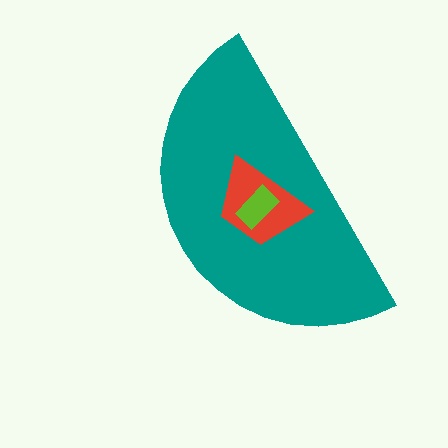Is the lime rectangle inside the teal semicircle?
Yes.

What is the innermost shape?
The lime rectangle.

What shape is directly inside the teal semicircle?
The red trapezoid.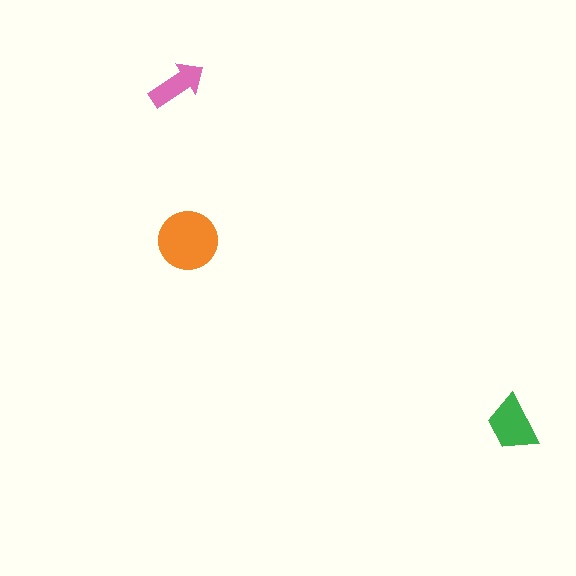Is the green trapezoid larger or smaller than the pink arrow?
Larger.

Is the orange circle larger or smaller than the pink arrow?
Larger.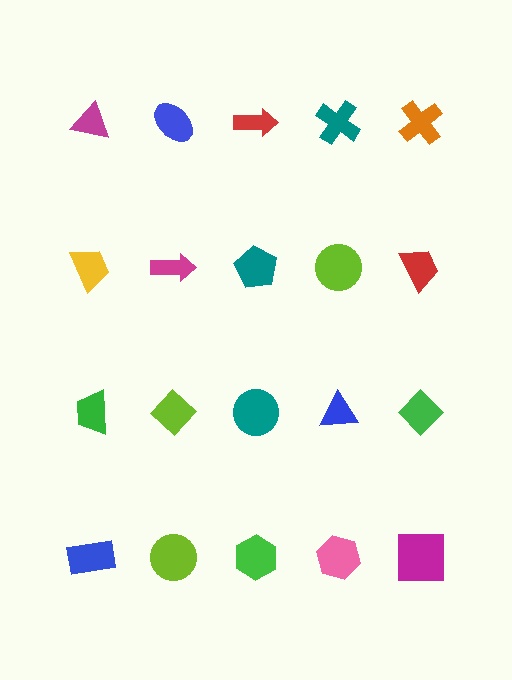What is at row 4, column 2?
A lime circle.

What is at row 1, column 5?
An orange cross.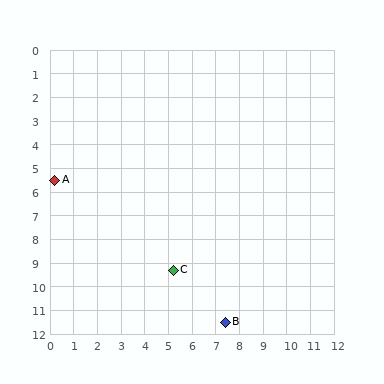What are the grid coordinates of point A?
Point A is at approximately (0.2, 5.5).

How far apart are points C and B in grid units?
Points C and B are about 3.1 grid units apart.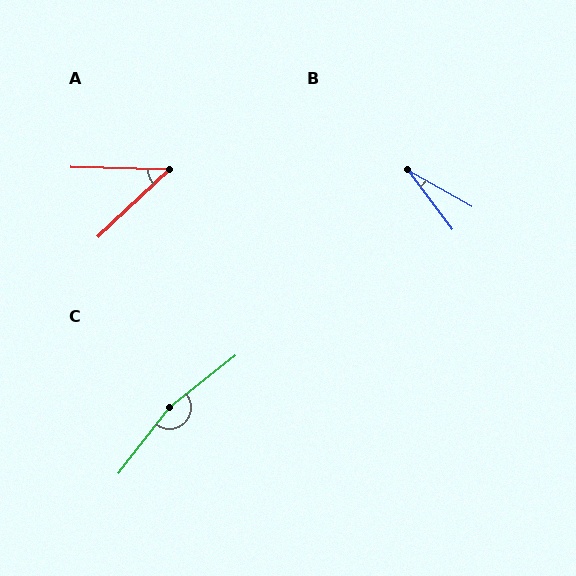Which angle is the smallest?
B, at approximately 23 degrees.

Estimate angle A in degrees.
Approximately 45 degrees.